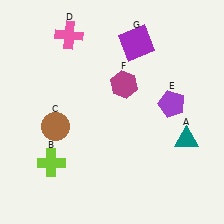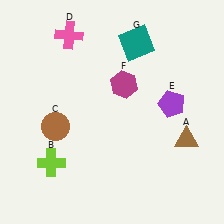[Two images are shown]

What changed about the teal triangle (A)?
In Image 1, A is teal. In Image 2, it changed to brown.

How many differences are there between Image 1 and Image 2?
There are 2 differences between the two images.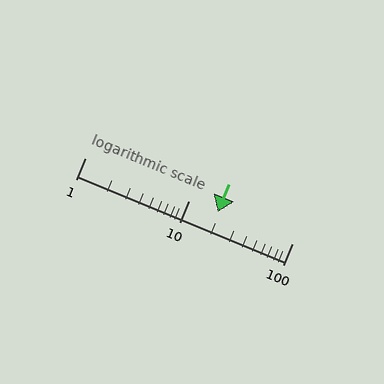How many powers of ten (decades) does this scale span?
The scale spans 2 decades, from 1 to 100.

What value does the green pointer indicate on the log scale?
The pointer indicates approximately 19.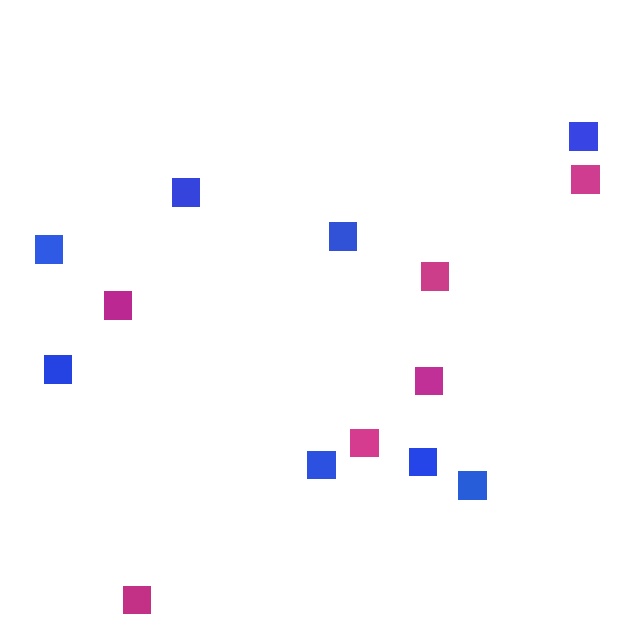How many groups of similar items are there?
There are 2 groups: one group of blue squares (8) and one group of magenta squares (6).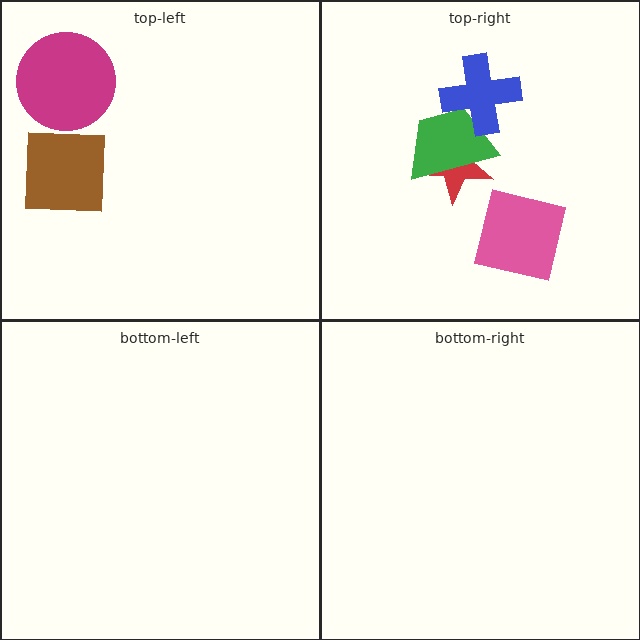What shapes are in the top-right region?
The red star, the green trapezoid, the pink square, the blue cross.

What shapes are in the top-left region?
The brown square, the magenta circle.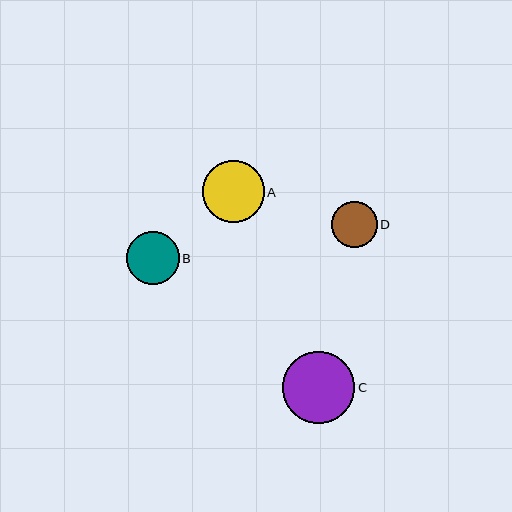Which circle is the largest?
Circle C is the largest with a size of approximately 72 pixels.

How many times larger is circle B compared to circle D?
Circle B is approximately 1.1 times the size of circle D.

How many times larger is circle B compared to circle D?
Circle B is approximately 1.1 times the size of circle D.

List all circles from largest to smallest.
From largest to smallest: C, A, B, D.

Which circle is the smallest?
Circle D is the smallest with a size of approximately 46 pixels.